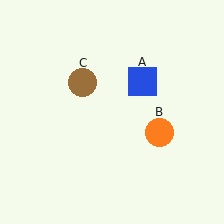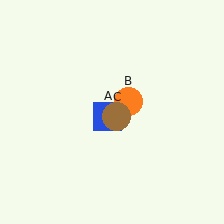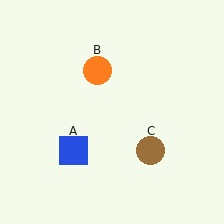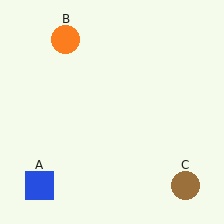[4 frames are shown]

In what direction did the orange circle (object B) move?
The orange circle (object B) moved up and to the left.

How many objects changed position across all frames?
3 objects changed position: blue square (object A), orange circle (object B), brown circle (object C).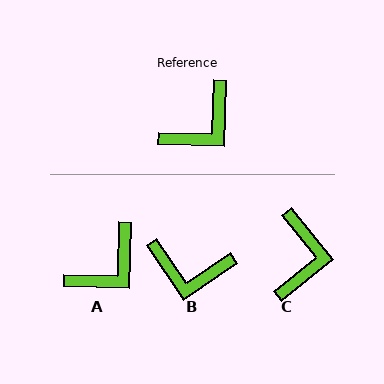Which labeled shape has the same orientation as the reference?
A.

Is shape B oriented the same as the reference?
No, it is off by about 54 degrees.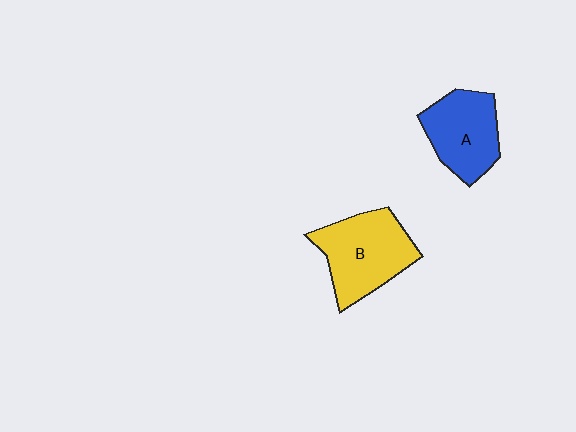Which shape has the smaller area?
Shape A (blue).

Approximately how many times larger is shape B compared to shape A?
Approximately 1.2 times.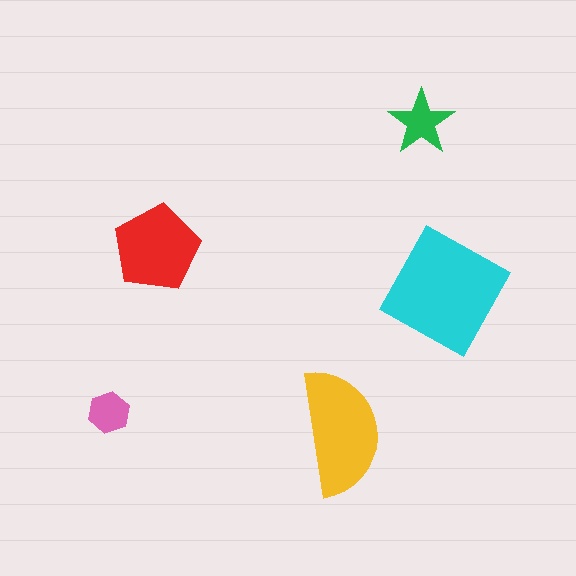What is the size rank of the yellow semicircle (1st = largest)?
2nd.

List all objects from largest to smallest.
The cyan square, the yellow semicircle, the red pentagon, the green star, the pink hexagon.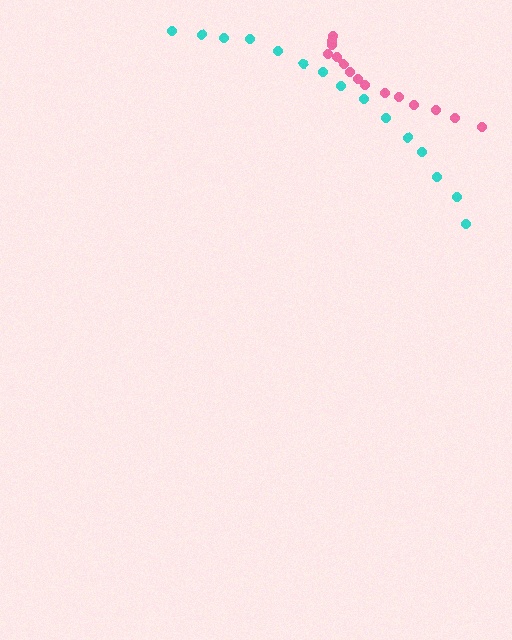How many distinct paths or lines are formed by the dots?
There are 2 distinct paths.